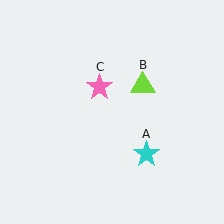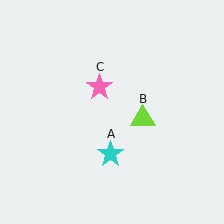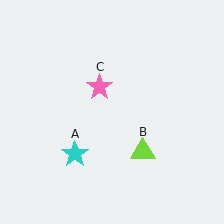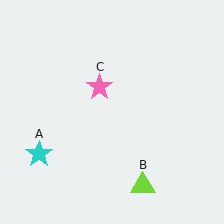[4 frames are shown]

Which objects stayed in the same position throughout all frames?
Pink star (object C) remained stationary.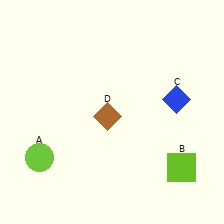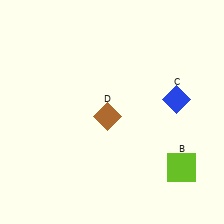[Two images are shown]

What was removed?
The lime circle (A) was removed in Image 2.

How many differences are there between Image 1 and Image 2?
There is 1 difference between the two images.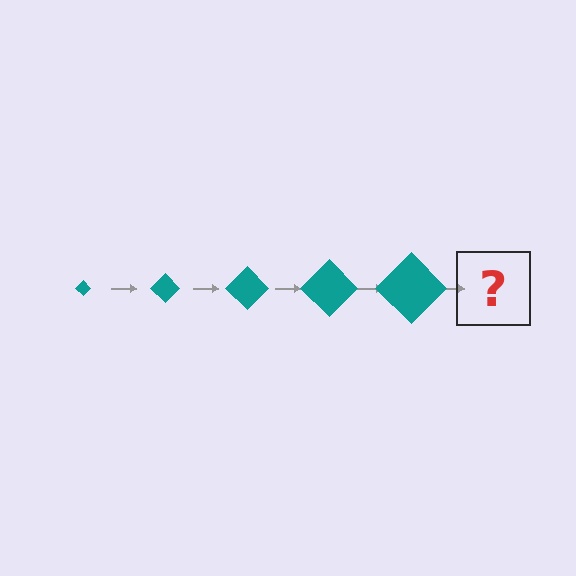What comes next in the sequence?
The next element should be a teal diamond, larger than the previous one.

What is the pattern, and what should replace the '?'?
The pattern is that the diamond gets progressively larger each step. The '?' should be a teal diamond, larger than the previous one.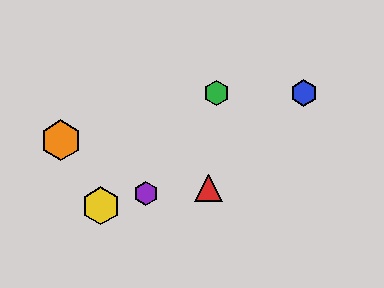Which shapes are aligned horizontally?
The blue hexagon, the green hexagon are aligned horizontally.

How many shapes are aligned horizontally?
2 shapes (the blue hexagon, the green hexagon) are aligned horizontally.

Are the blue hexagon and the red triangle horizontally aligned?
No, the blue hexagon is at y≈93 and the red triangle is at y≈188.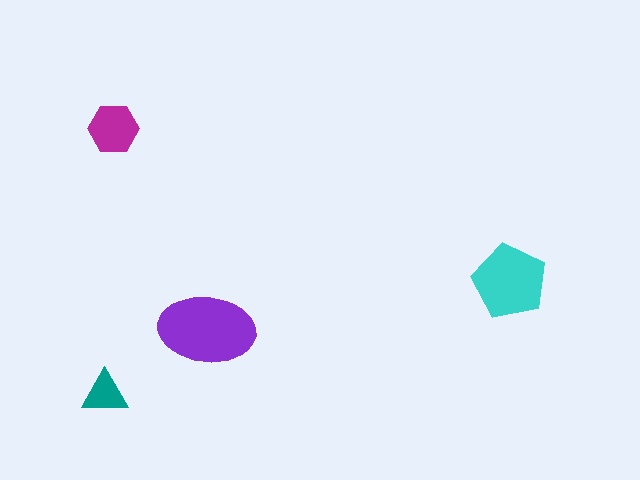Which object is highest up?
The magenta hexagon is topmost.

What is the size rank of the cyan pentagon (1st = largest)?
2nd.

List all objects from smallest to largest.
The teal triangle, the magenta hexagon, the cyan pentagon, the purple ellipse.